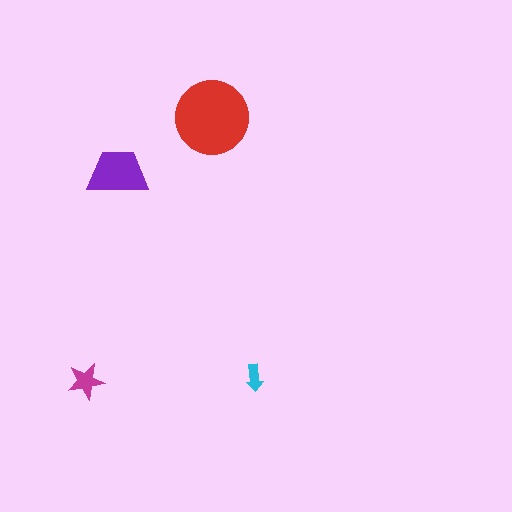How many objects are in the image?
There are 4 objects in the image.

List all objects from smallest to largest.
The cyan arrow, the magenta star, the purple trapezoid, the red circle.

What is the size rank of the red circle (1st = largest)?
1st.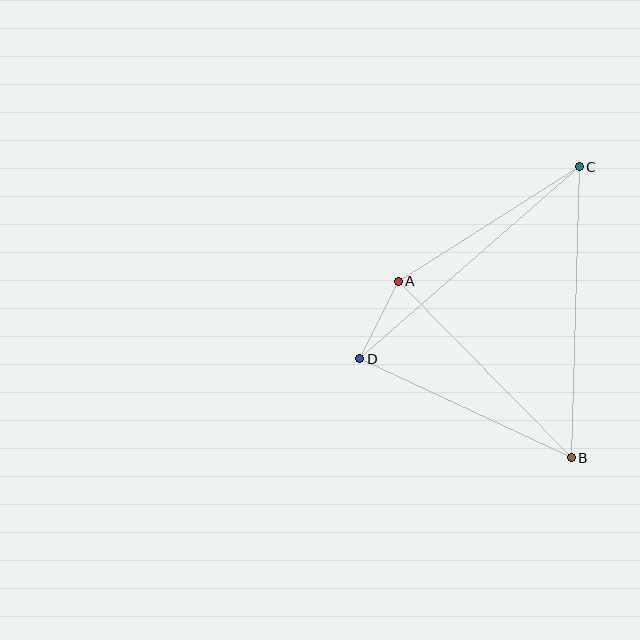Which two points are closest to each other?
Points A and D are closest to each other.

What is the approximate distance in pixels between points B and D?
The distance between B and D is approximately 233 pixels.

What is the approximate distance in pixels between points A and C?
The distance between A and C is approximately 214 pixels.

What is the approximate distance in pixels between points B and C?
The distance between B and C is approximately 291 pixels.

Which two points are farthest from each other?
Points C and D are farthest from each other.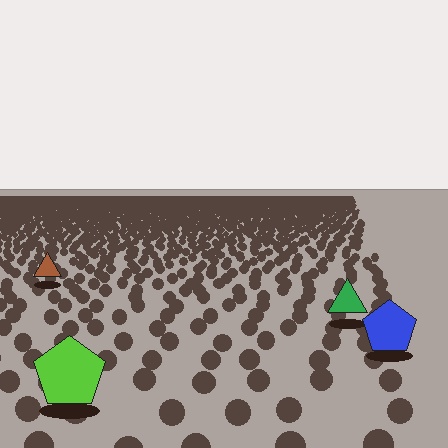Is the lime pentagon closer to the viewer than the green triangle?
Yes. The lime pentagon is closer — you can tell from the texture gradient: the ground texture is coarser near it.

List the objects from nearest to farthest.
From nearest to farthest: the lime pentagon, the blue pentagon, the green triangle, the brown triangle.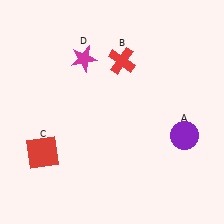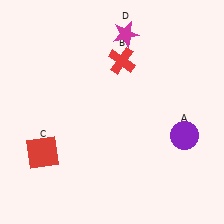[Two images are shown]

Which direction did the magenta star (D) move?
The magenta star (D) moved right.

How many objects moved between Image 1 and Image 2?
1 object moved between the two images.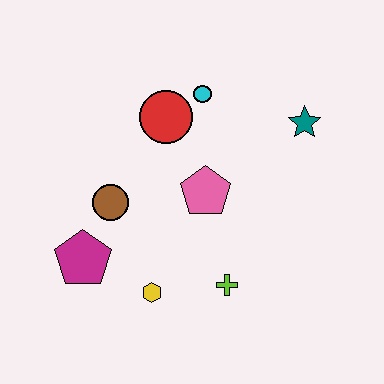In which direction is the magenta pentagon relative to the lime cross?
The magenta pentagon is to the left of the lime cross.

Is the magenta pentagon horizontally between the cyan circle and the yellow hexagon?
No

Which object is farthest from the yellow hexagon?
The teal star is farthest from the yellow hexagon.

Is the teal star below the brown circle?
No